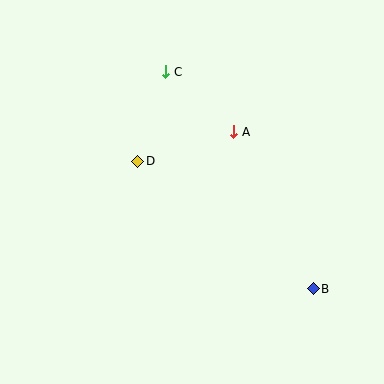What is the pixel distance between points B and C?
The distance between B and C is 263 pixels.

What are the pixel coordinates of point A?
Point A is at (234, 132).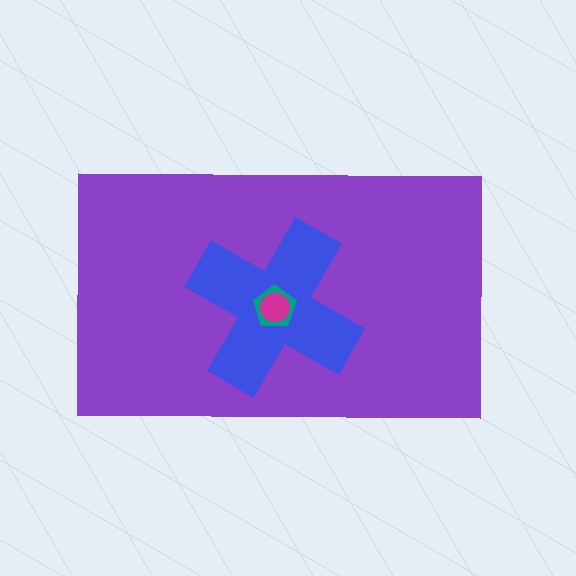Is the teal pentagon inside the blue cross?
Yes.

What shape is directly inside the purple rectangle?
The blue cross.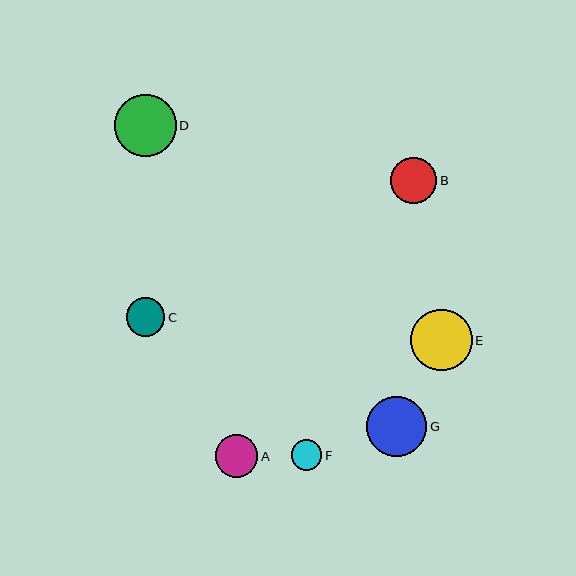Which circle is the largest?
Circle D is the largest with a size of approximately 62 pixels.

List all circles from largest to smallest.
From largest to smallest: D, E, G, B, A, C, F.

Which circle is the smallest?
Circle F is the smallest with a size of approximately 30 pixels.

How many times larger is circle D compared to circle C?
Circle D is approximately 1.6 times the size of circle C.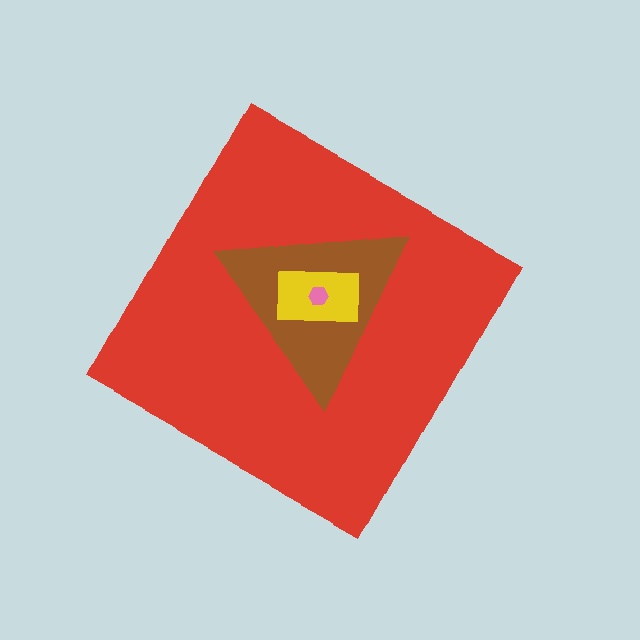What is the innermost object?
The pink hexagon.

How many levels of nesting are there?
4.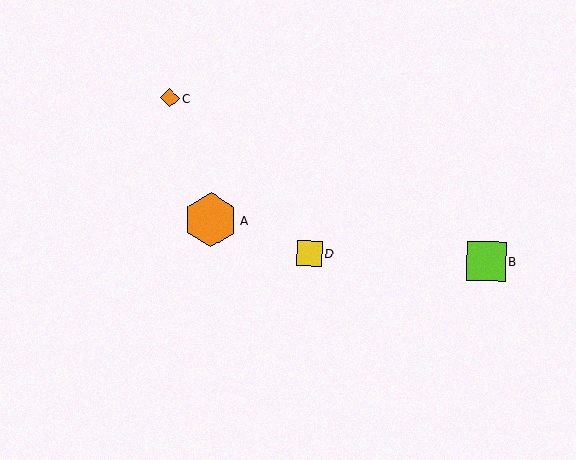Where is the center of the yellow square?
The center of the yellow square is at (309, 253).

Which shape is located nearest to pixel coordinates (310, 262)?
The yellow square (labeled D) at (309, 253) is nearest to that location.